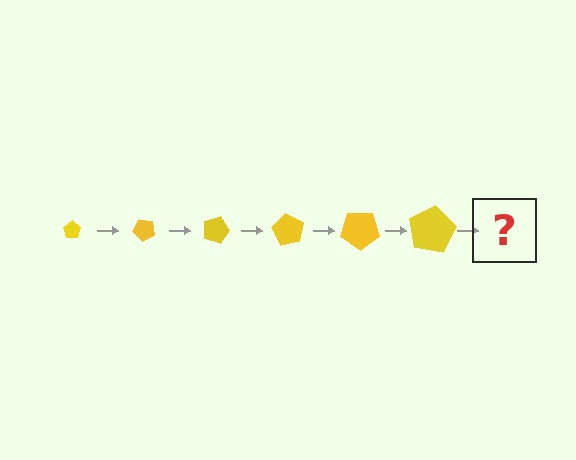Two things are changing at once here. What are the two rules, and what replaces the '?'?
The two rules are that the pentagon grows larger each step and it rotates 45 degrees each step. The '?' should be a pentagon, larger than the previous one and rotated 270 degrees from the start.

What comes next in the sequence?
The next element should be a pentagon, larger than the previous one and rotated 270 degrees from the start.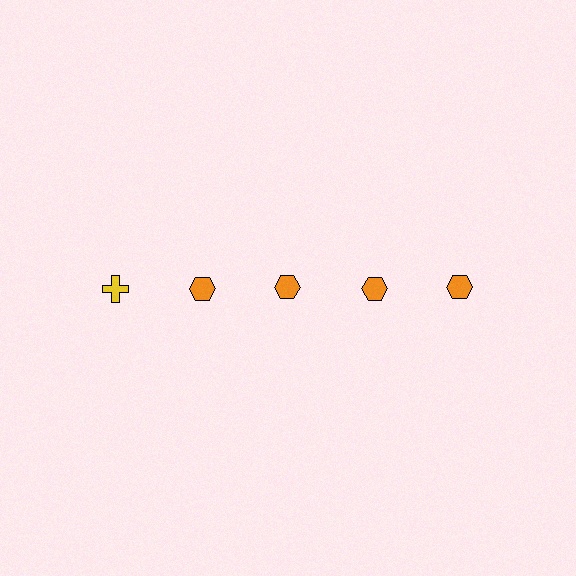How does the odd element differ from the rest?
It differs in both color (yellow instead of orange) and shape (cross instead of hexagon).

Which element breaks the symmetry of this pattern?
The yellow cross in the top row, leftmost column breaks the symmetry. All other shapes are orange hexagons.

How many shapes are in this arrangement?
There are 5 shapes arranged in a grid pattern.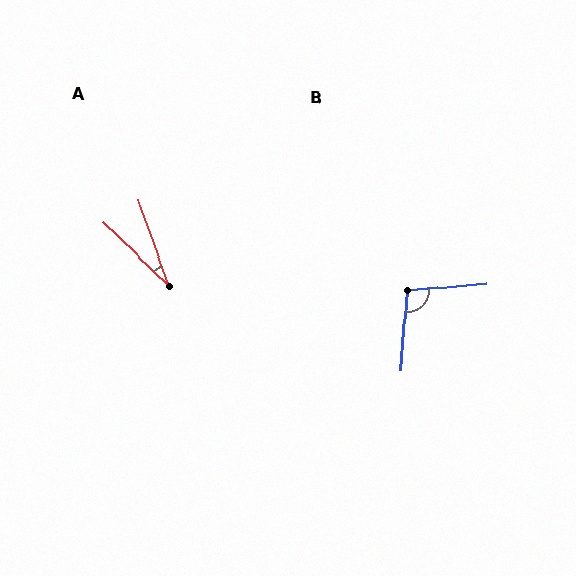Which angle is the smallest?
A, at approximately 27 degrees.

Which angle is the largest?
B, at approximately 99 degrees.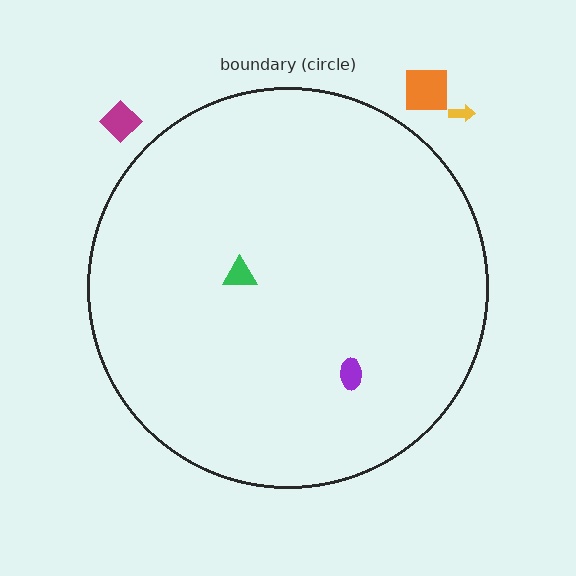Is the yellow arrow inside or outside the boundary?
Outside.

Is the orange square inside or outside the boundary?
Outside.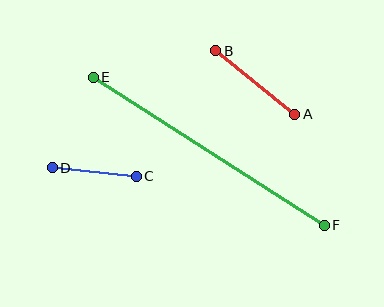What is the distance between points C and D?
The distance is approximately 85 pixels.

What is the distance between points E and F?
The distance is approximately 275 pixels.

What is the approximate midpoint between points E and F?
The midpoint is at approximately (209, 151) pixels.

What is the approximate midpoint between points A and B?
The midpoint is at approximately (255, 83) pixels.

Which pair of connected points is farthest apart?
Points E and F are farthest apart.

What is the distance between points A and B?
The distance is approximately 101 pixels.